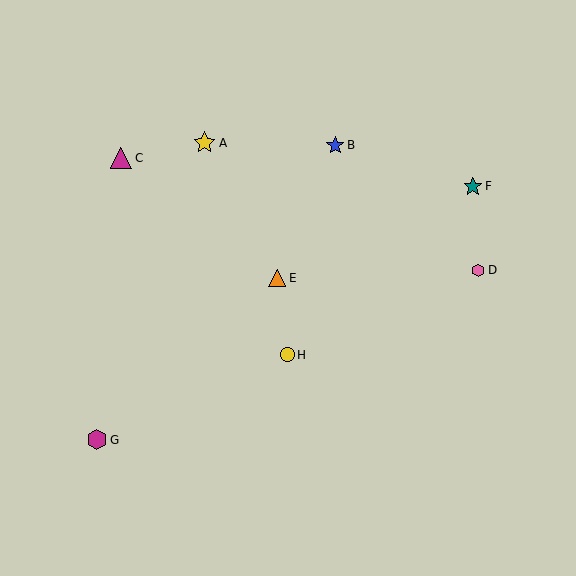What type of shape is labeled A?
Shape A is a yellow star.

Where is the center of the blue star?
The center of the blue star is at (335, 145).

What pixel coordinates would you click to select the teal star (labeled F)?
Click at (473, 186) to select the teal star F.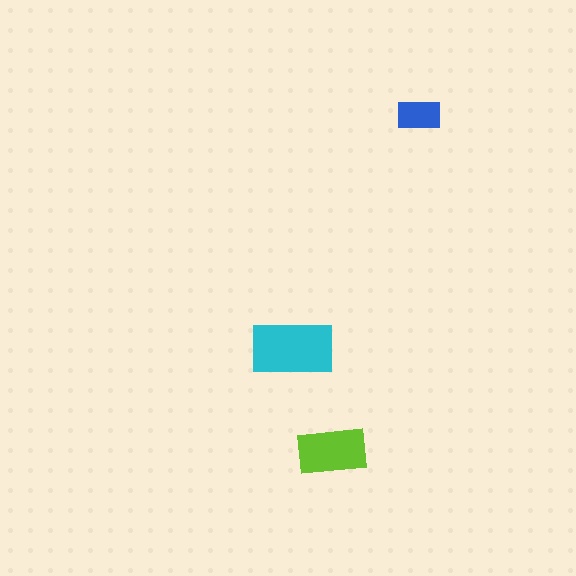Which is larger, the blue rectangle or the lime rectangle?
The lime one.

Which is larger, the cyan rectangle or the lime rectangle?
The cyan one.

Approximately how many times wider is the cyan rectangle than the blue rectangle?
About 2 times wider.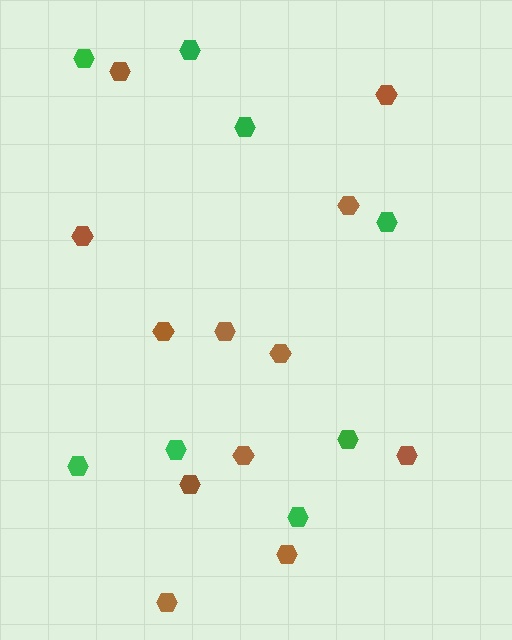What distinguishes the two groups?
There are 2 groups: one group of green hexagons (8) and one group of brown hexagons (12).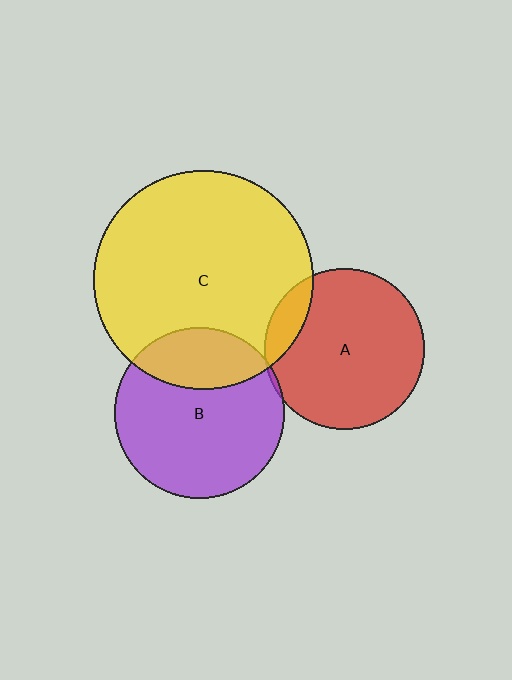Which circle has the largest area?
Circle C (yellow).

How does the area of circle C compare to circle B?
Approximately 1.7 times.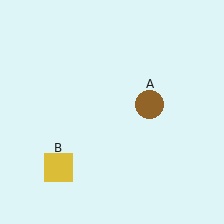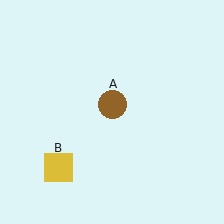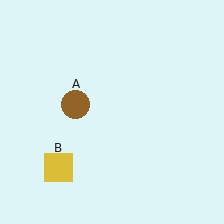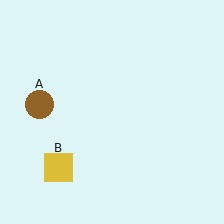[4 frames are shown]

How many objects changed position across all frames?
1 object changed position: brown circle (object A).